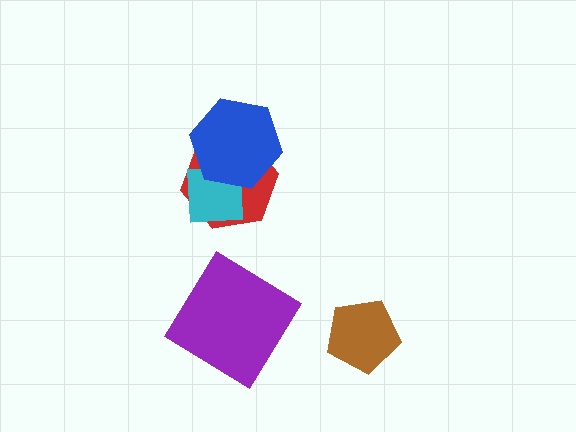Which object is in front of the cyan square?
The blue hexagon is in front of the cyan square.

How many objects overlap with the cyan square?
2 objects overlap with the cyan square.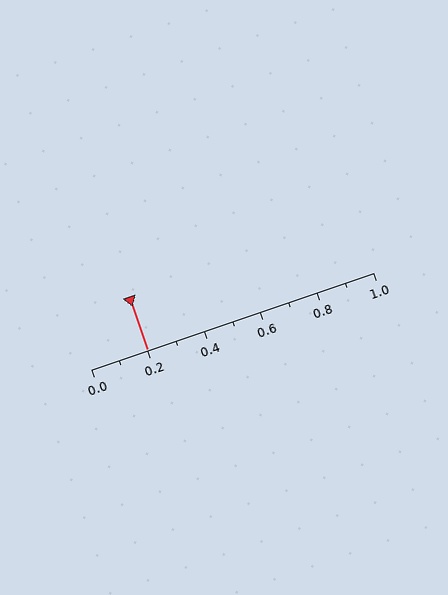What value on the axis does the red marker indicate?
The marker indicates approximately 0.2.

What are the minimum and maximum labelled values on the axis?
The axis runs from 0.0 to 1.0.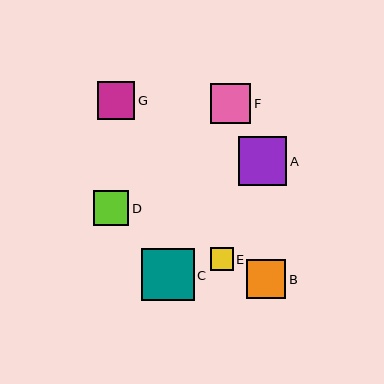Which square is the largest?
Square C is the largest with a size of approximately 52 pixels.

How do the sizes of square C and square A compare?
Square C and square A are approximately the same size.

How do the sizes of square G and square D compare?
Square G and square D are approximately the same size.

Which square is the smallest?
Square E is the smallest with a size of approximately 23 pixels.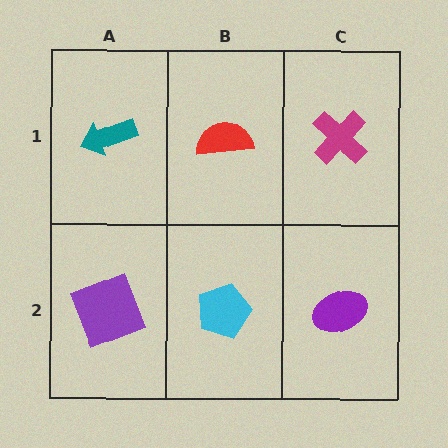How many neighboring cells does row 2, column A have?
2.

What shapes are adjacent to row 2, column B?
A red semicircle (row 1, column B), a purple square (row 2, column A), a purple ellipse (row 2, column C).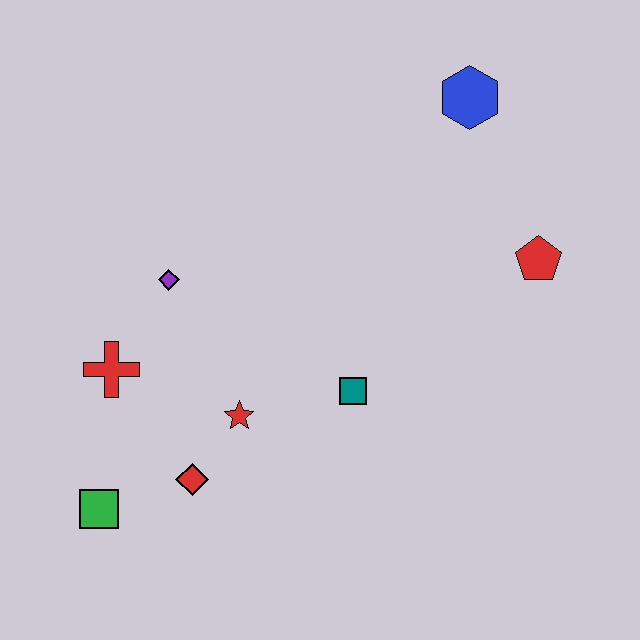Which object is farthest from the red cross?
The blue hexagon is farthest from the red cross.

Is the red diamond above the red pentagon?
No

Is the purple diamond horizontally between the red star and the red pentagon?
No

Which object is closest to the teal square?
The red star is closest to the teal square.